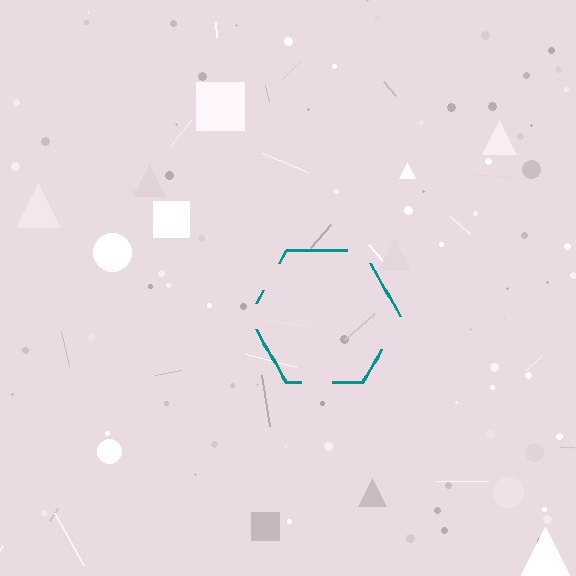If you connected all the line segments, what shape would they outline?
They would outline a hexagon.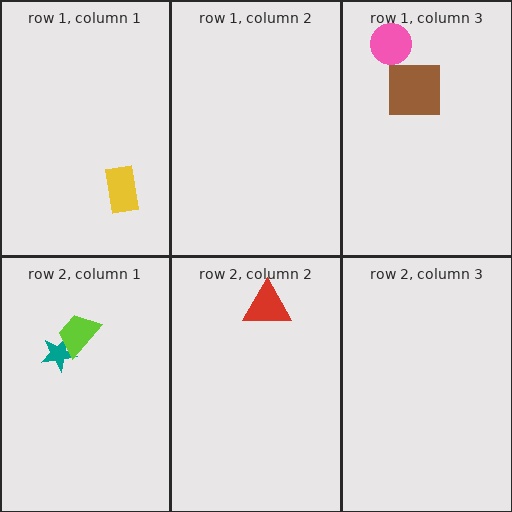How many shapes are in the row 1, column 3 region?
2.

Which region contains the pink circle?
The row 1, column 3 region.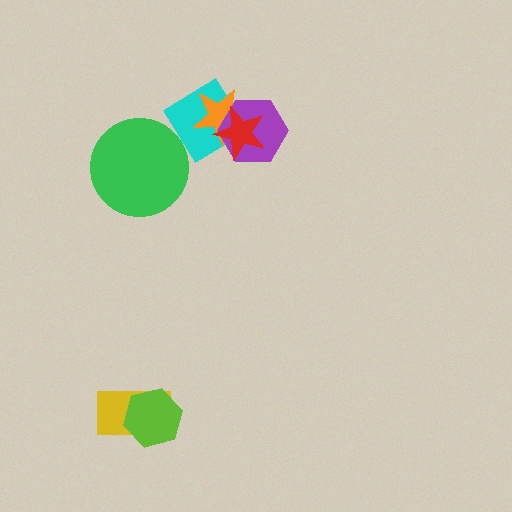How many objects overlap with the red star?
3 objects overlap with the red star.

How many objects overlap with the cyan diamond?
3 objects overlap with the cyan diamond.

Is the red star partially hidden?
No, no other shape covers it.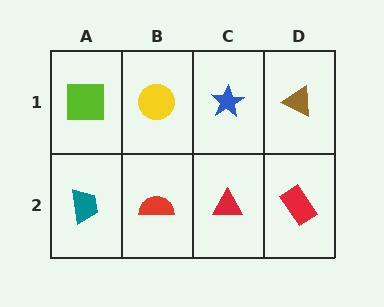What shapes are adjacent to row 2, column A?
A lime square (row 1, column A), a red semicircle (row 2, column B).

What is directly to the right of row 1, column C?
A brown triangle.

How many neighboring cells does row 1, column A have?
2.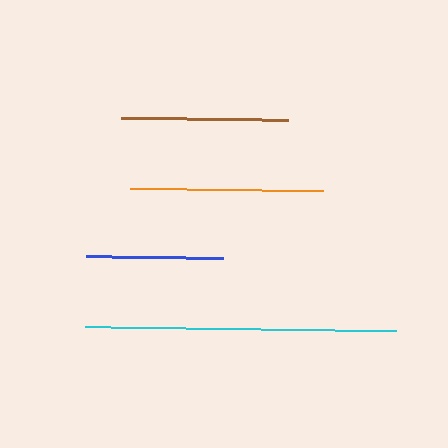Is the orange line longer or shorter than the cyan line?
The cyan line is longer than the orange line.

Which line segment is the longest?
The cyan line is the longest at approximately 312 pixels.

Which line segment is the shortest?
The blue line is the shortest at approximately 137 pixels.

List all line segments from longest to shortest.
From longest to shortest: cyan, orange, brown, blue.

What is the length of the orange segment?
The orange segment is approximately 193 pixels long.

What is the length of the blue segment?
The blue segment is approximately 137 pixels long.